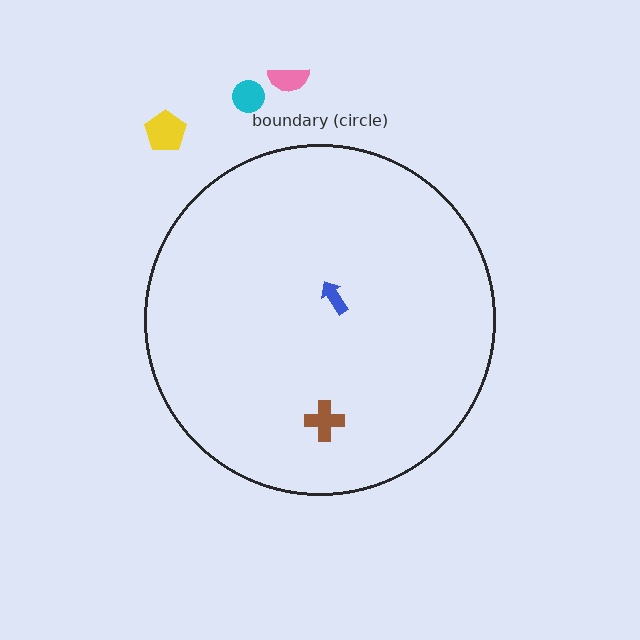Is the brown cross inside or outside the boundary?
Inside.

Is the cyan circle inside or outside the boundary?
Outside.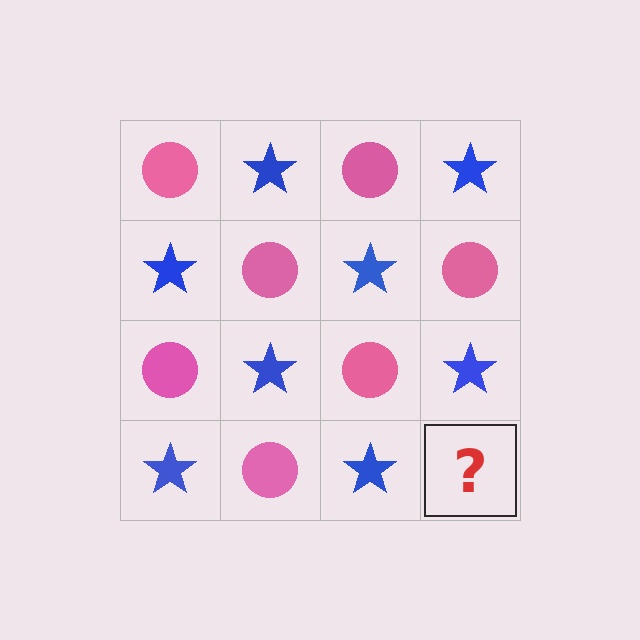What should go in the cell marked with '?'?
The missing cell should contain a pink circle.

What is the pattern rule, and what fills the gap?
The rule is that it alternates pink circle and blue star in a checkerboard pattern. The gap should be filled with a pink circle.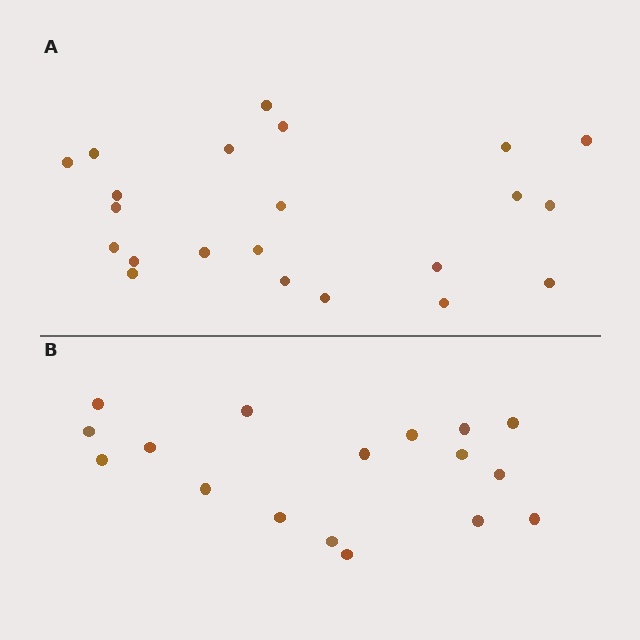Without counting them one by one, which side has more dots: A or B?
Region A (the top region) has more dots.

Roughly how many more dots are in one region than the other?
Region A has about 5 more dots than region B.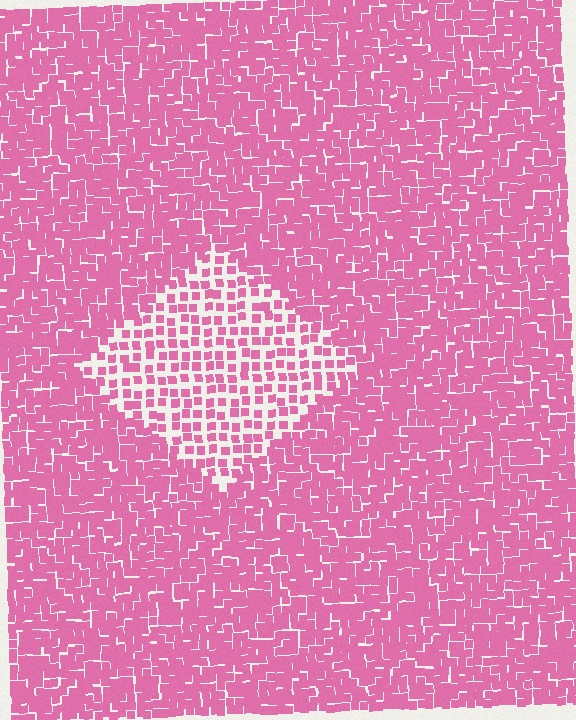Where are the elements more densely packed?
The elements are more densely packed outside the diamond boundary.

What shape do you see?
I see a diamond.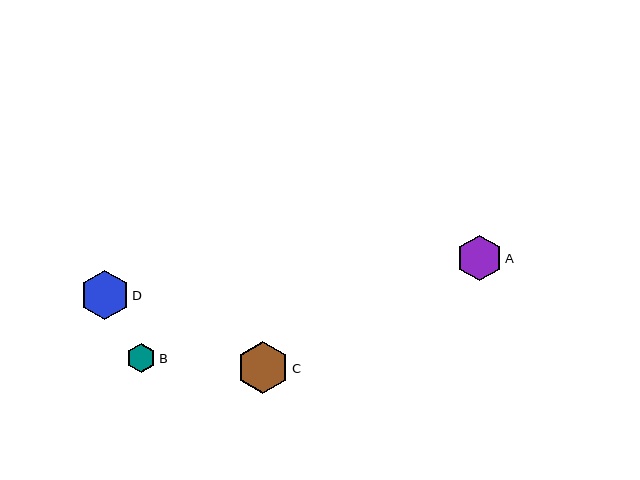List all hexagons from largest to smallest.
From largest to smallest: C, D, A, B.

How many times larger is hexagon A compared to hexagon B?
Hexagon A is approximately 1.6 times the size of hexagon B.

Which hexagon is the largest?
Hexagon C is the largest with a size of approximately 52 pixels.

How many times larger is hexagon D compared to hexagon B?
Hexagon D is approximately 1.7 times the size of hexagon B.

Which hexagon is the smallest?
Hexagon B is the smallest with a size of approximately 29 pixels.